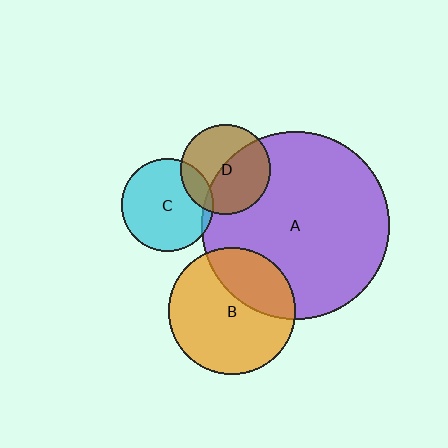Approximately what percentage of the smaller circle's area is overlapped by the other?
Approximately 15%.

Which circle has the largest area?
Circle A (purple).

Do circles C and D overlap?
Yes.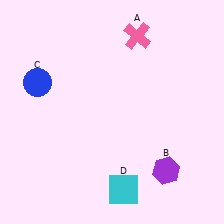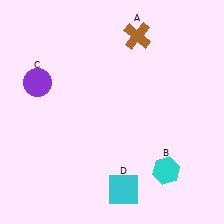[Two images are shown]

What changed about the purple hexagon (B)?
In Image 1, B is purple. In Image 2, it changed to cyan.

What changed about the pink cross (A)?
In Image 1, A is pink. In Image 2, it changed to brown.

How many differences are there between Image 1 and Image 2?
There are 3 differences between the two images.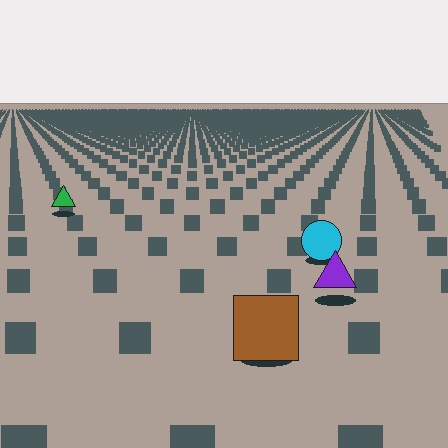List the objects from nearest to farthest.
From nearest to farthest: the brown square, the purple triangle, the cyan circle, the green triangle.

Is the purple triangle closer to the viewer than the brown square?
No. The brown square is closer — you can tell from the texture gradient: the ground texture is coarser near it.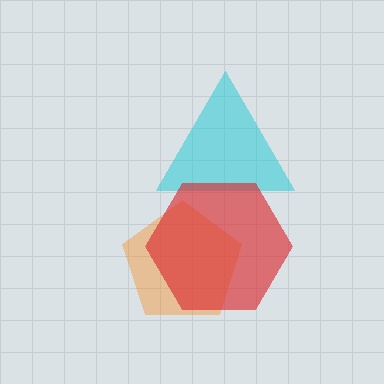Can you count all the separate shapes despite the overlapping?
Yes, there are 3 separate shapes.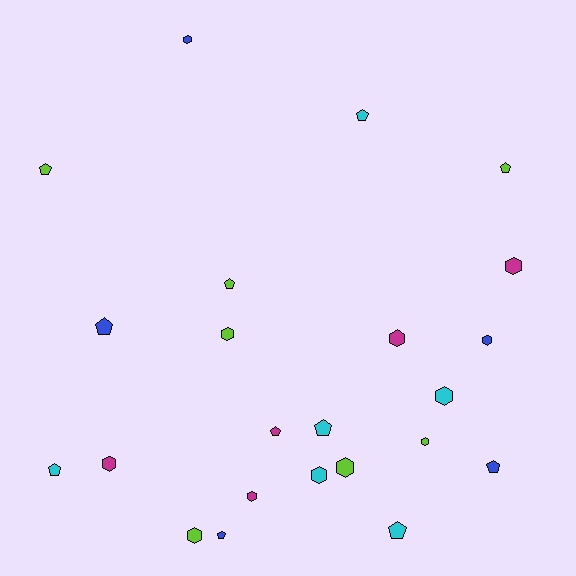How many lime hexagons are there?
There are 4 lime hexagons.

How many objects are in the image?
There are 23 objects.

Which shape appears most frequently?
Hexagon, with 12 objects.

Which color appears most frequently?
Lime, with 7 objects.